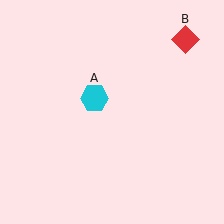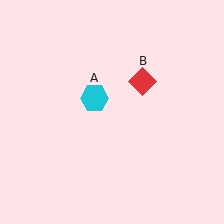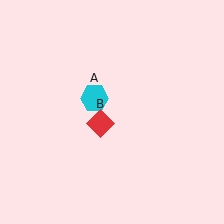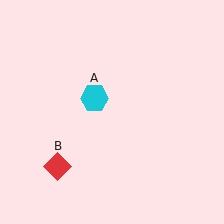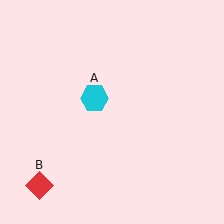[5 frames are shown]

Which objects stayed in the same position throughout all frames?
Cyan hexagon (object A) remained stationary.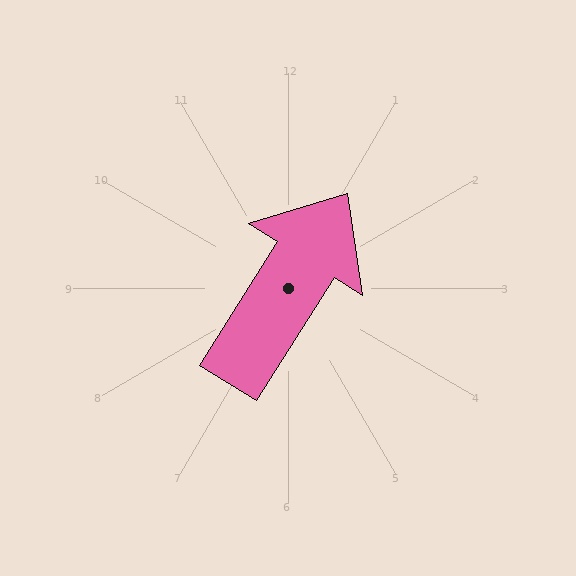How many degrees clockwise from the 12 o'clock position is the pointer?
Approximately 32 degrees.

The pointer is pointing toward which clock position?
Roughly 1 o'clock.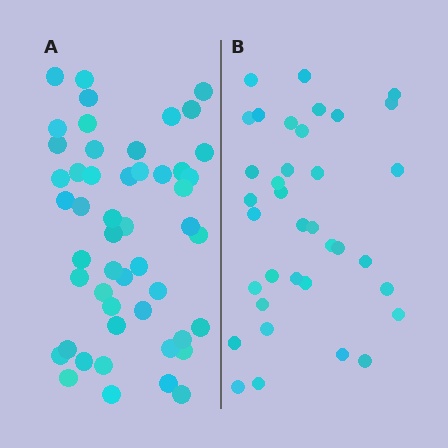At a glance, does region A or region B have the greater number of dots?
Region A (the left region) has more dots.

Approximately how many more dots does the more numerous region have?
Region A has approximately 15 more dots than region B.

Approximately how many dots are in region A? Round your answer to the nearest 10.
About 50 dots.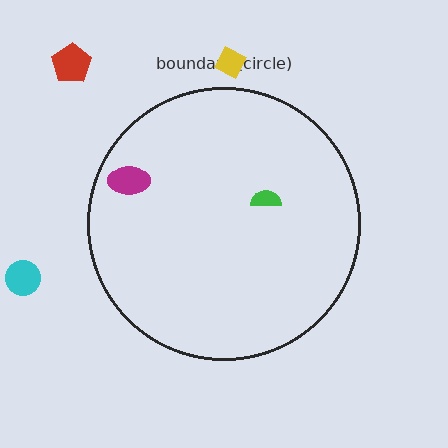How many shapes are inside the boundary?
2 inside, 3 outside.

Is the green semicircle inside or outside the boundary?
Inside.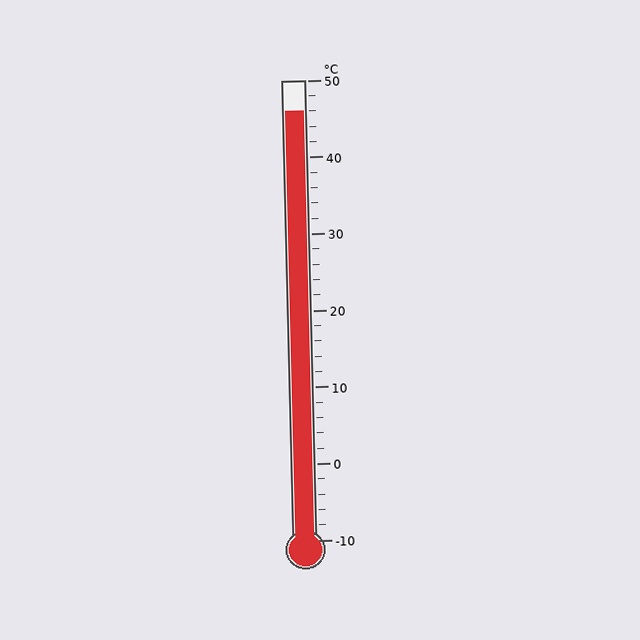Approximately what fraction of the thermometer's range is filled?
The thermometer is filled to approximately 95% of its range.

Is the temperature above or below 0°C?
The temperature is above 0°C.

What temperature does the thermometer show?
The thermometer shows approximately 46°C.